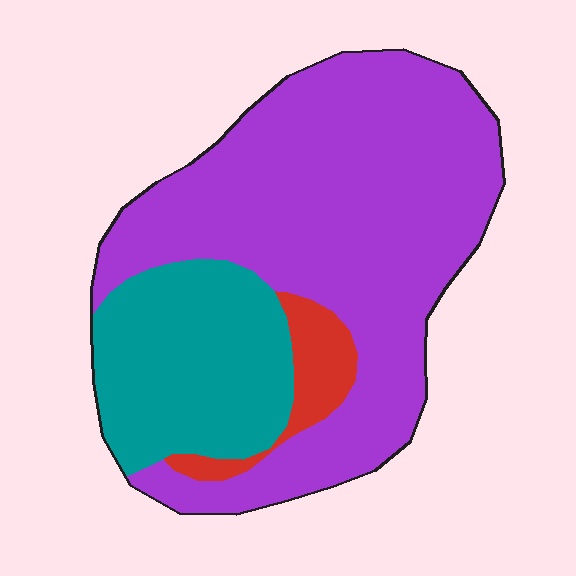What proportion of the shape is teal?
Teal covers roughly 25% of the shape.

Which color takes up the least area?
Red, at roughly 5%.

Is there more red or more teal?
Teal.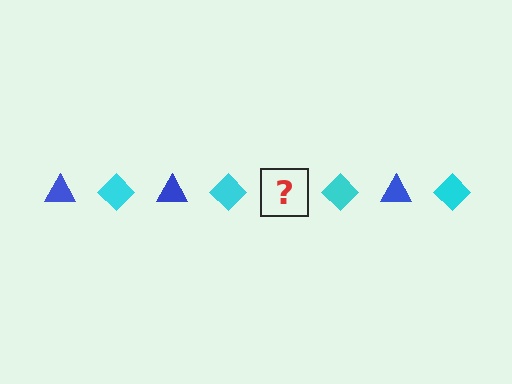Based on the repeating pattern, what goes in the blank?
The blank should be a blue triangle.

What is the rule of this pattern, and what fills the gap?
The rule is that the pattern alternates between blue triangle and cyan diamond. The gap should be filled with a blue triangle.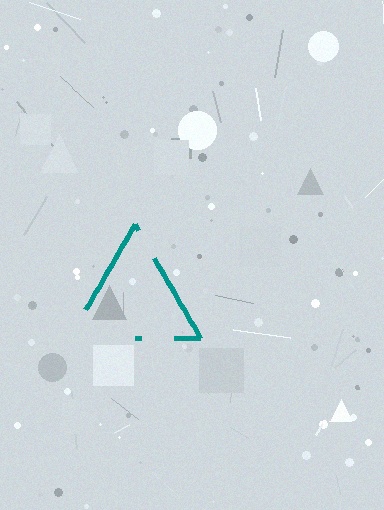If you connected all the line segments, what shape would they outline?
They would outline a triangle.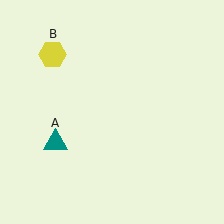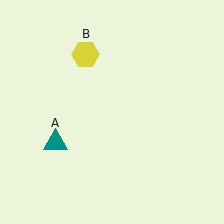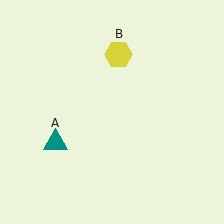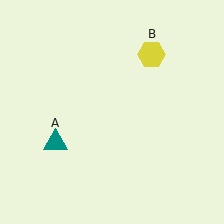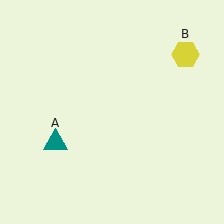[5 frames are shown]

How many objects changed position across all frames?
1 object changed position: yellow hexagon (object B).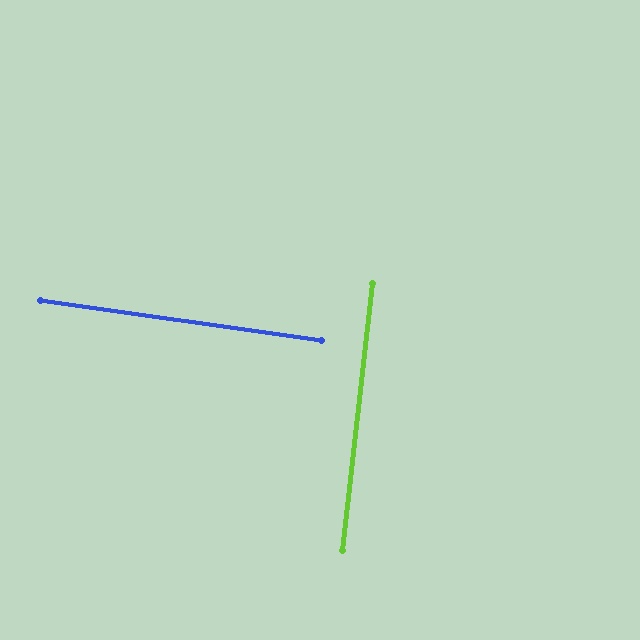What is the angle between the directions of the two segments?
Approximately 88 degrees.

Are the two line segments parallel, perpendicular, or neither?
Perpendicular — they meet at approximately 88°.